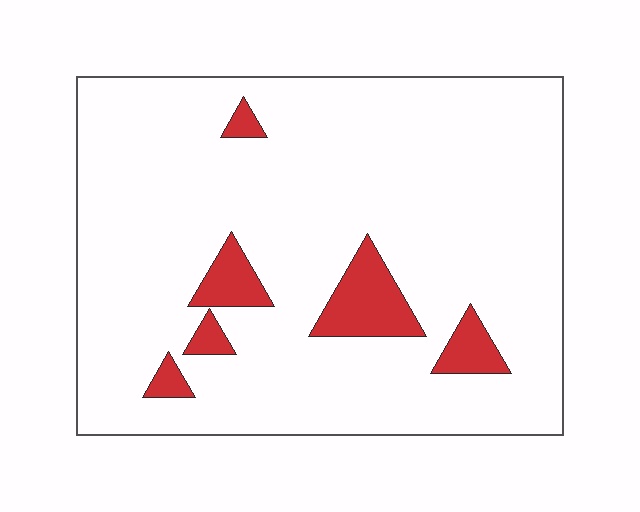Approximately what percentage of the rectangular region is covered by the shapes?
Approximately 10%.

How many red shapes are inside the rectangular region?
6.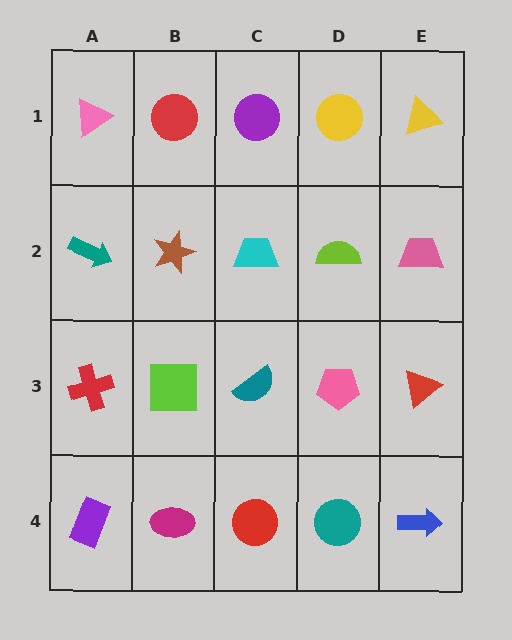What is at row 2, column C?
A cyan trapezoid.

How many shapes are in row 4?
5 shapes.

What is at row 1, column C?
A purple circle.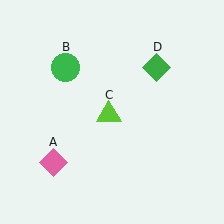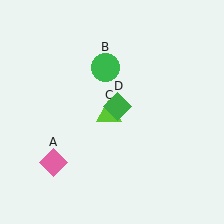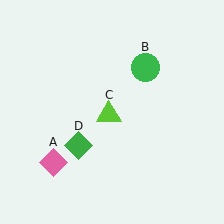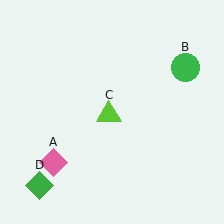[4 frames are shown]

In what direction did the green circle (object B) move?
The green circle (object B) moved right.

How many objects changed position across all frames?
2 objects changed position: green circle (object B), green diamond (object D).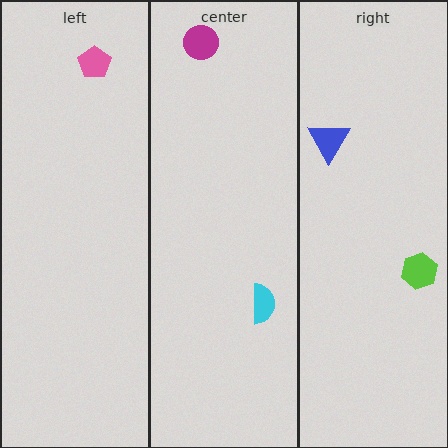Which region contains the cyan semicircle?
The center region.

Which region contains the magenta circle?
The center region.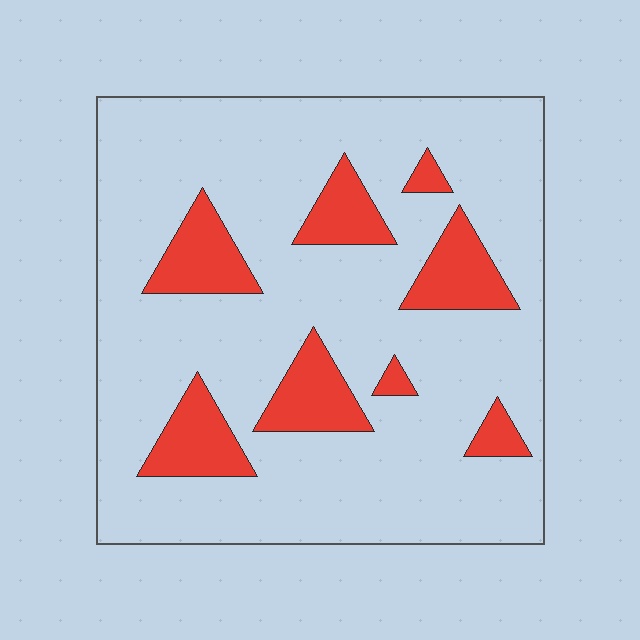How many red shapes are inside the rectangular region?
8.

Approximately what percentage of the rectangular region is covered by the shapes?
Approximately 20%.